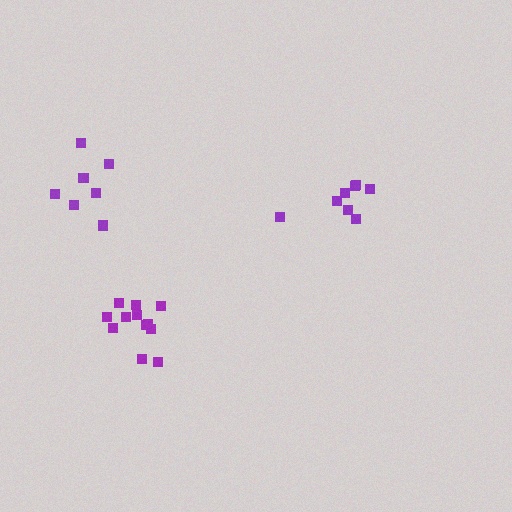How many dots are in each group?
Group 1: 8 dots, Group 2: 12 dots, Group 3: 7 dots (27 total).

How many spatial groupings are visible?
There are 3 spatial groupings.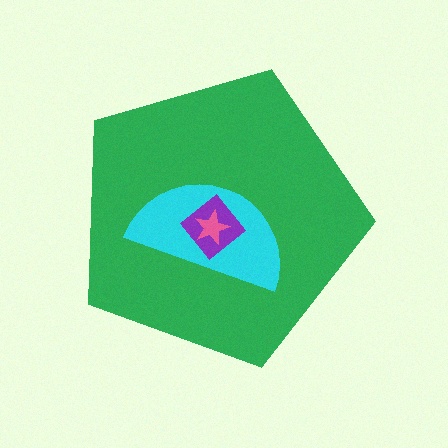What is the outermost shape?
The green pentagon.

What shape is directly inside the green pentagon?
The cyan semicircle.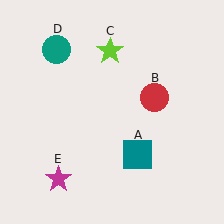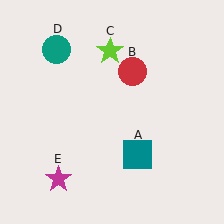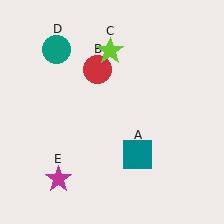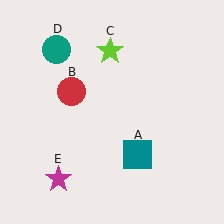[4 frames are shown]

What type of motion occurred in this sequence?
The red circle (object B) rotated counterclockwise around the center of the scene.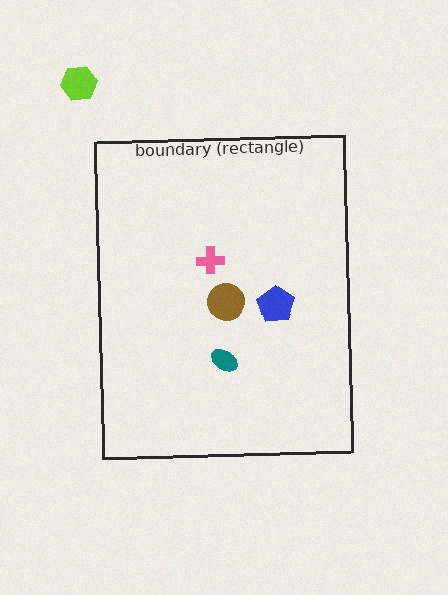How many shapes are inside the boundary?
4 inside, 1 outside.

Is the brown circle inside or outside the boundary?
Inside.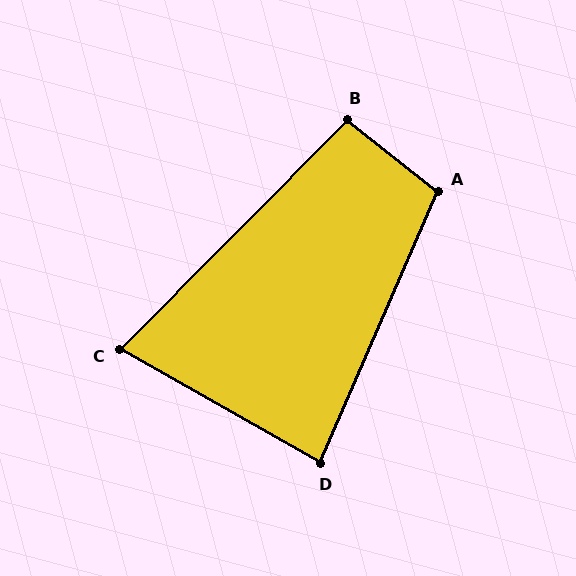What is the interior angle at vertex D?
Approximately 84 degrees (acute).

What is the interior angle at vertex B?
Approximately 96 degrees (obtuse).